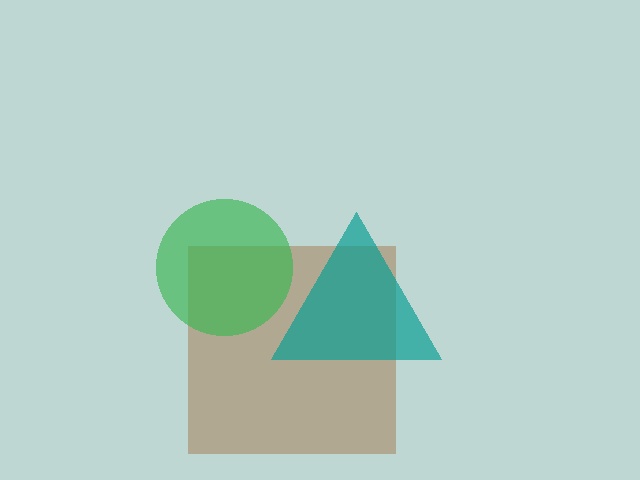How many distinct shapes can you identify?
There are 3 distinct shapes: a brown square, a teal triangle, a green circle.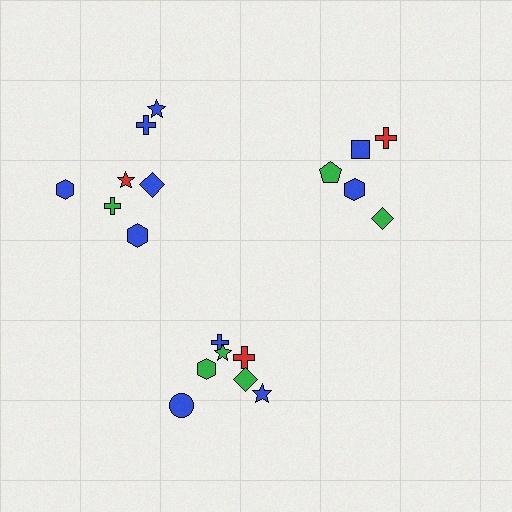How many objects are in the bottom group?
There are 7 objects.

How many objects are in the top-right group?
There are 5 objects.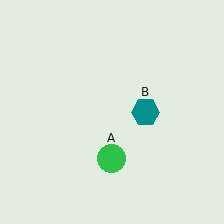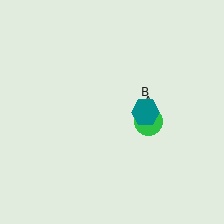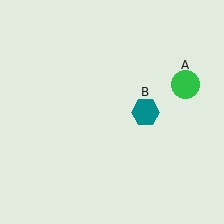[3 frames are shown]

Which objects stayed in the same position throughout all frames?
Teal hexagon (object B) remained stationary.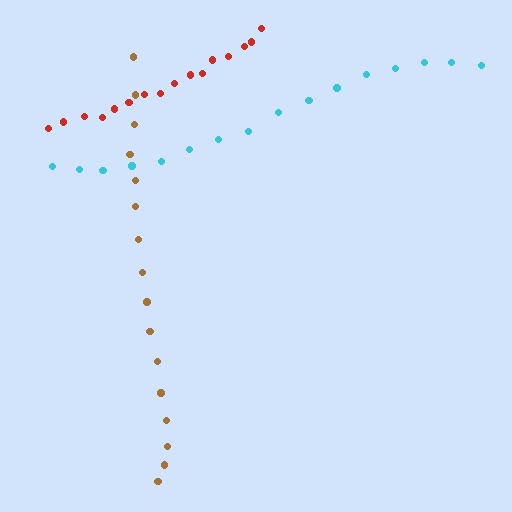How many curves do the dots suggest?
There are 3 distinct paths.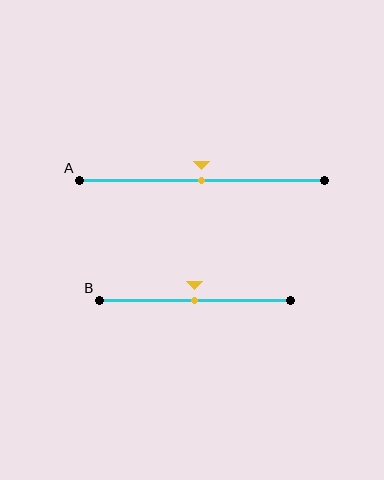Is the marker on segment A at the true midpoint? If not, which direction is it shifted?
Yes, the marker on segment A is at the true midpoint.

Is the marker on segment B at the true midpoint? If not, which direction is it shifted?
Yes, the marker on segment B is at the true midpoint.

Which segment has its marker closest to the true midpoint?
Segment A has its marker closest to the true midpoint.